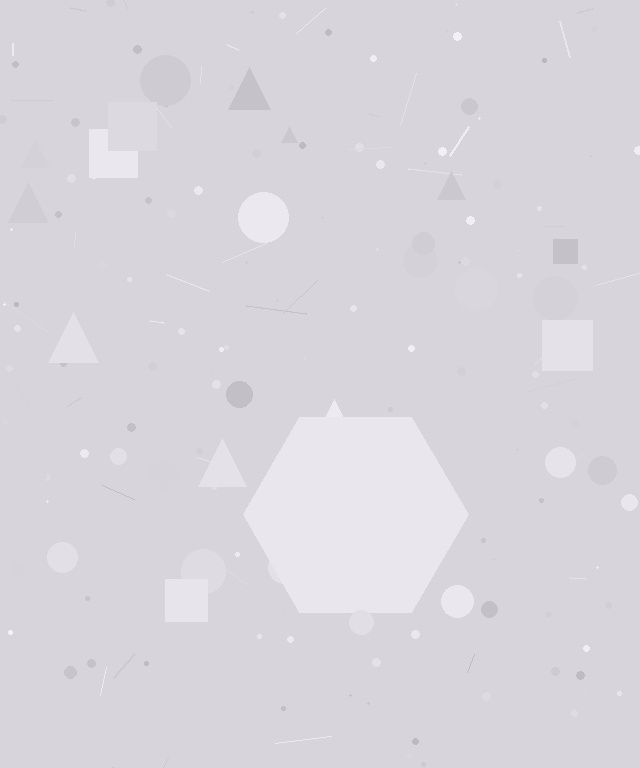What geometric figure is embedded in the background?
A hexagon is embedded in the background.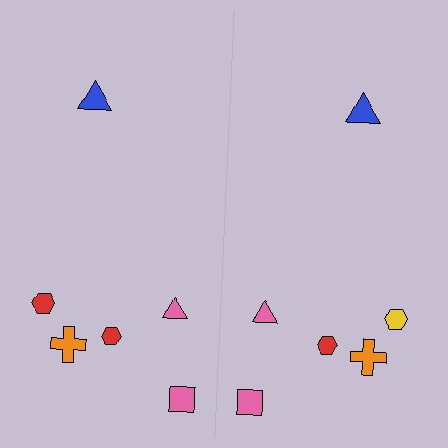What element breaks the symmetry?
The yellow hexagon on the right side breaks the symmetry — its mirror counterpart is red.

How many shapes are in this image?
There are 12 shapes in this image.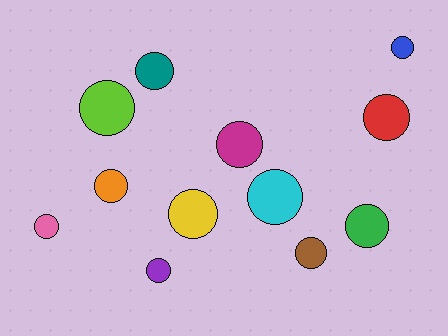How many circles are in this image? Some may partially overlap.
There are 12 circles.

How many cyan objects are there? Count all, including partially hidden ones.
There is 1 cyan object.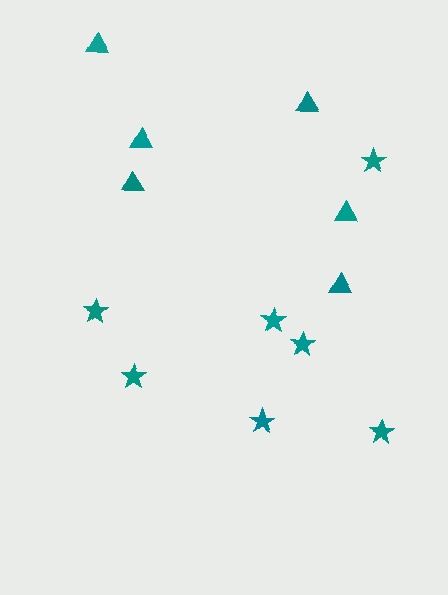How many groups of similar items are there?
There are 2 groups: one group of triangles (6) and one group of stars (7).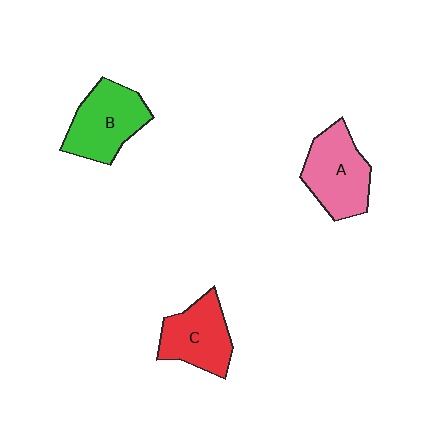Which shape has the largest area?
Shape B (green).